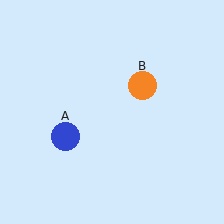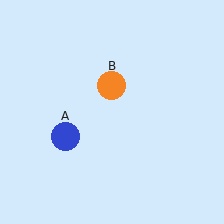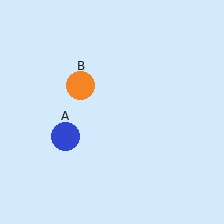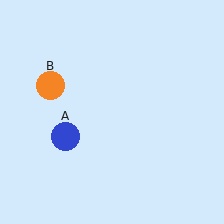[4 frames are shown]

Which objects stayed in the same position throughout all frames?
Blue circle (object A) remained stationary.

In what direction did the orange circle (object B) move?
The orange circle (object B) moved left.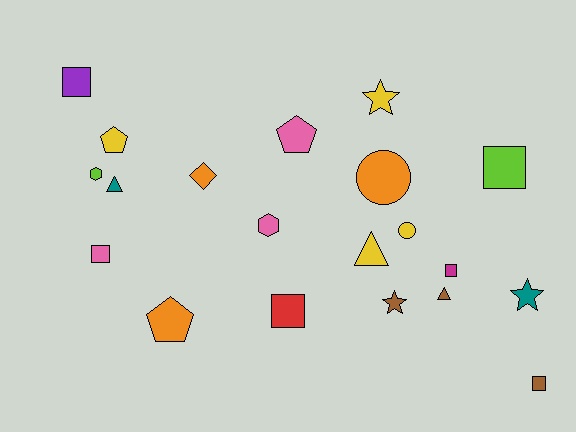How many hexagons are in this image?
There are 2 hexagons.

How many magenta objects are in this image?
There is 1 magenta object.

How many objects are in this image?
There are 20 objects.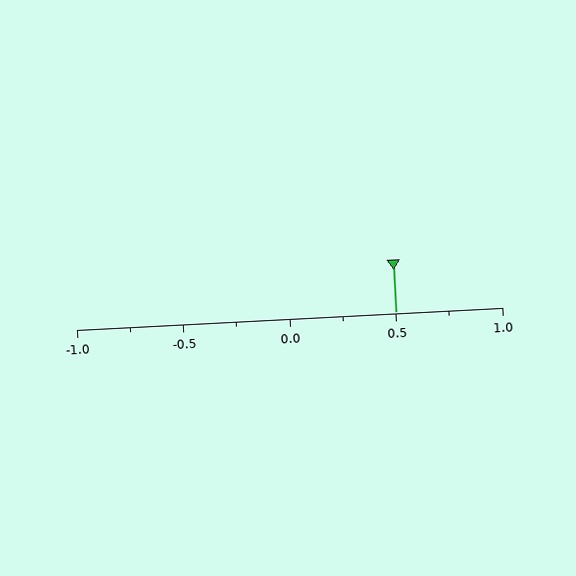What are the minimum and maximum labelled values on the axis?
The axis runs from -1.0 to 1.0.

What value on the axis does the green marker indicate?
The marker indicates approximately 0.5.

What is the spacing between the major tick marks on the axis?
The major ticks are spaced 0.5 apart.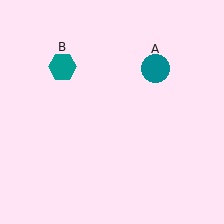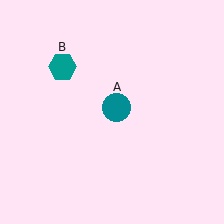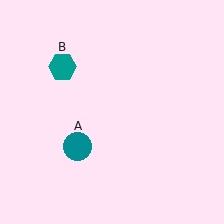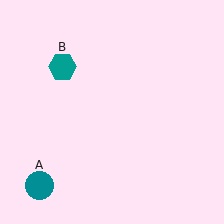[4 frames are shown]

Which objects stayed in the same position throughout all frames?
Teal hexagon (object B) remained stationary.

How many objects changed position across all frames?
1 object changed position: teal circle (object A).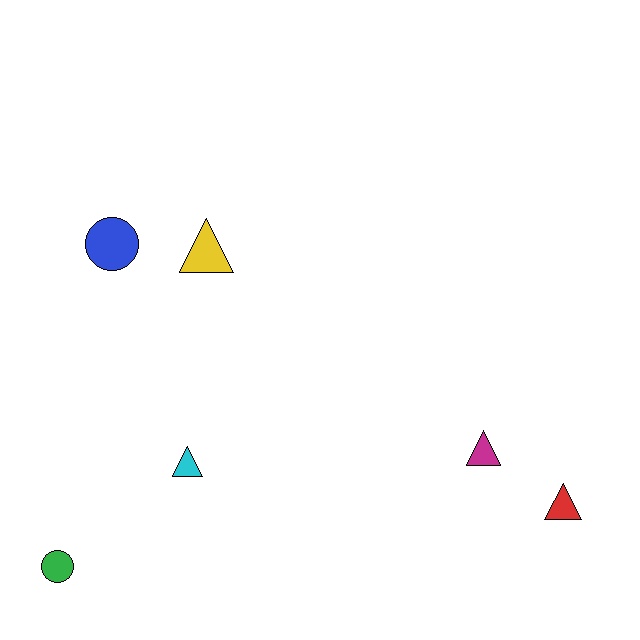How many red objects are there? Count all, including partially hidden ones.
There is 1 red object.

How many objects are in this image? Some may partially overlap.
There are 6 objects.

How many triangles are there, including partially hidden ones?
There are 4 triangles.